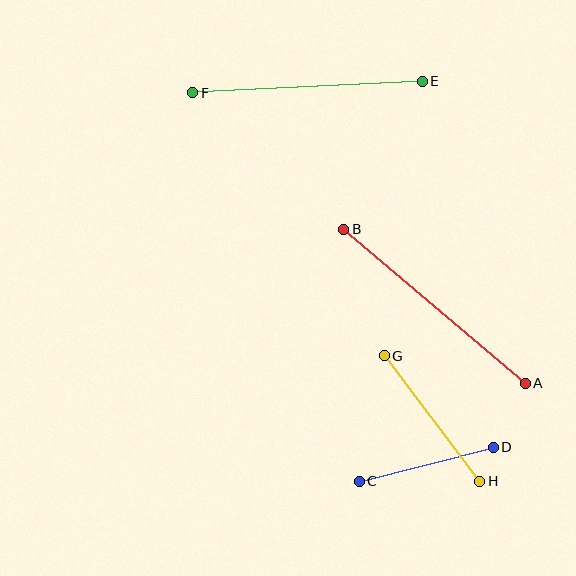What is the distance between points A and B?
The distance is approximately 238 pixels.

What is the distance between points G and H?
The distance is approximately 158 pixels.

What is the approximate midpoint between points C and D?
The midpoint is at approximately (426, 464) pixels.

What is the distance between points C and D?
The distance is approximately 138 pixels.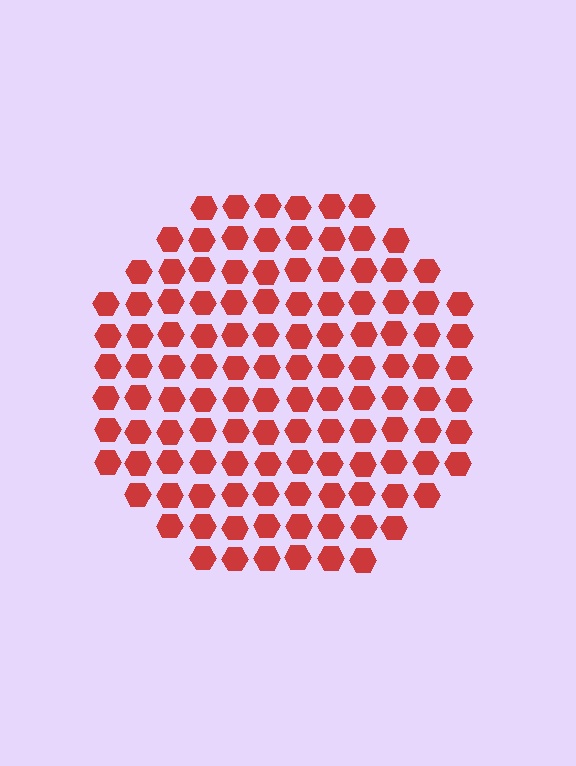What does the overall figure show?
The overall figure shows a circle.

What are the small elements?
The small elements are hexagons.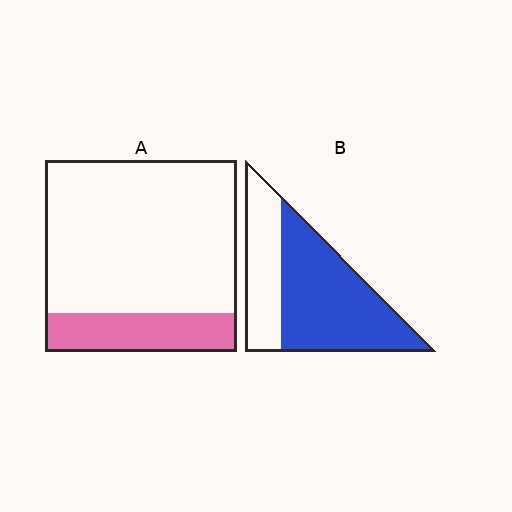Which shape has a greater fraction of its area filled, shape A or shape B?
Shape B.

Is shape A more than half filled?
No.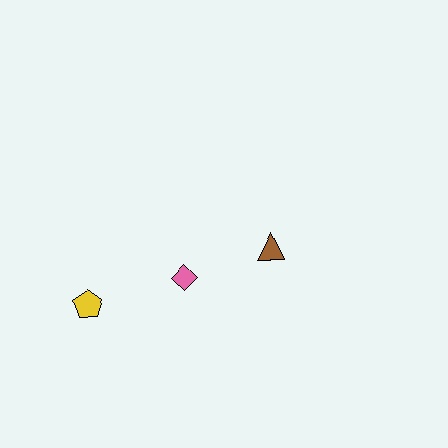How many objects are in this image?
There are 3 objects.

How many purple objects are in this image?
There are no purple objects.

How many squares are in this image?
There are no squares.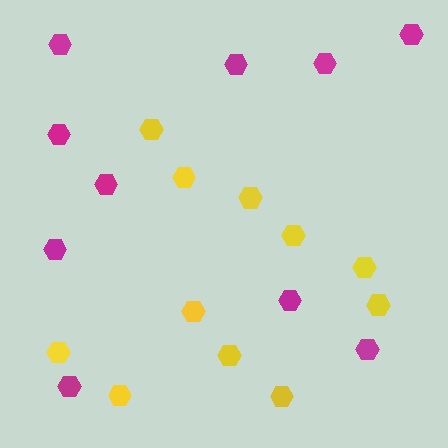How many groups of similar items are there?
There are 2 groups: one group of magenta hexagons (10) and one group of yellow hexagons (11).